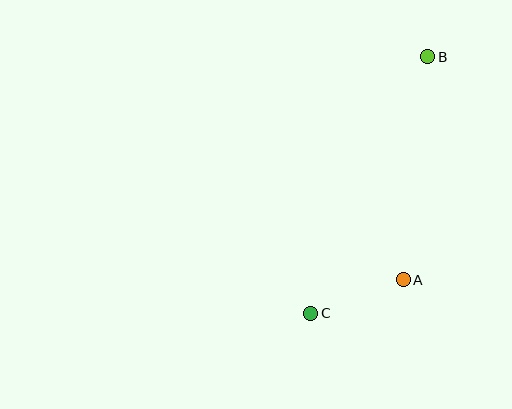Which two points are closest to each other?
Points A and C are closest to each other.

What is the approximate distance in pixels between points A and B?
The distance between A and B is approximately 224 pixels.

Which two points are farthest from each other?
Points B and C are farthest from each other.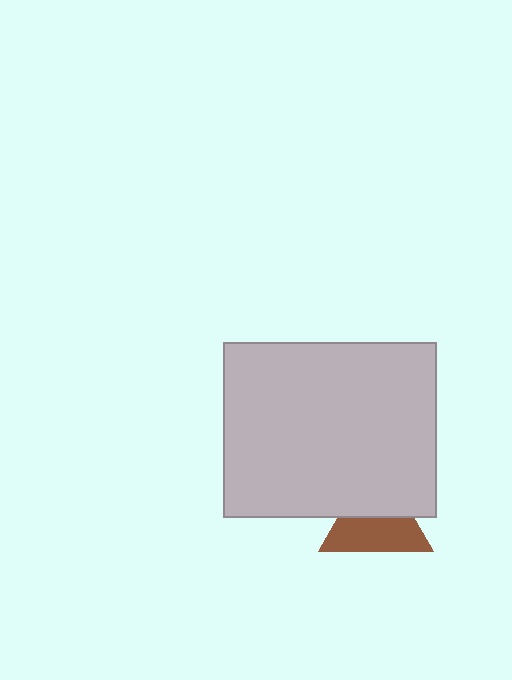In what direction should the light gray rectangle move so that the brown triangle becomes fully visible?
The light gray rectangle should move up. That is the shortest direction to clear the overlap and leave the brown triangle fully visible.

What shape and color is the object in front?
The object in front is a light gray rectangle.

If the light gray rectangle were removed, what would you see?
You would see the complete brown triangle.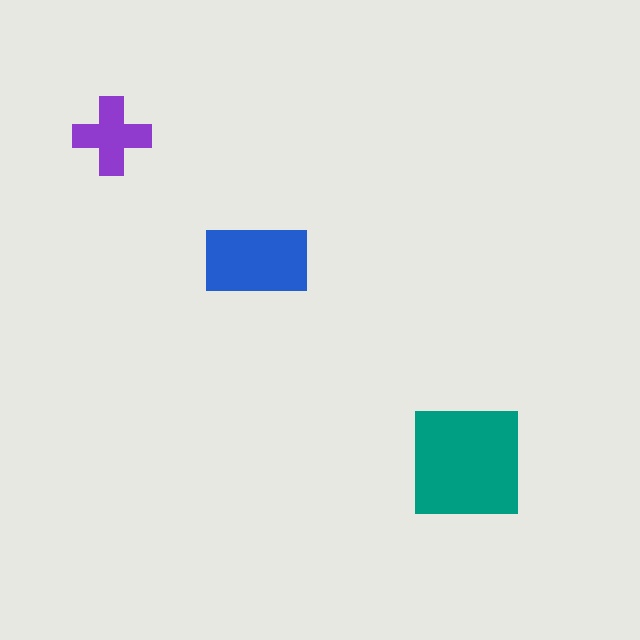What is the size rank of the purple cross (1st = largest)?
3rd.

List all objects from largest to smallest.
The teal square, the blue rectangle, the purple cross.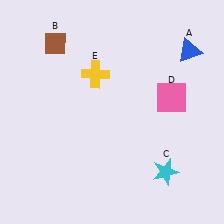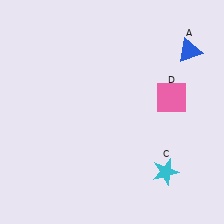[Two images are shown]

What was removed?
The yellow cross (E), the brown diamond (B) were removed in Image 2.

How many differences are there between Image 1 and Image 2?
There are 2 differences between the two images.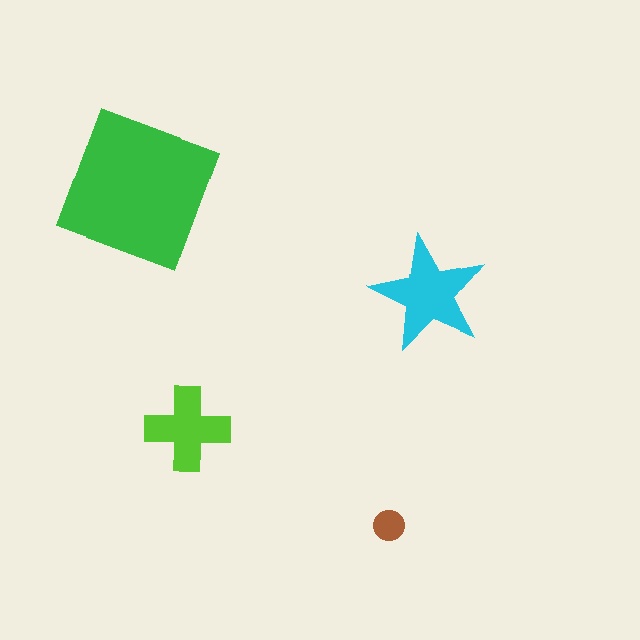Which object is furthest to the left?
The green square is leftmost.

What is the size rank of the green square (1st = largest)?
1st.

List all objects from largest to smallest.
The green square, the cyan star, the lime cross, the brown circle.